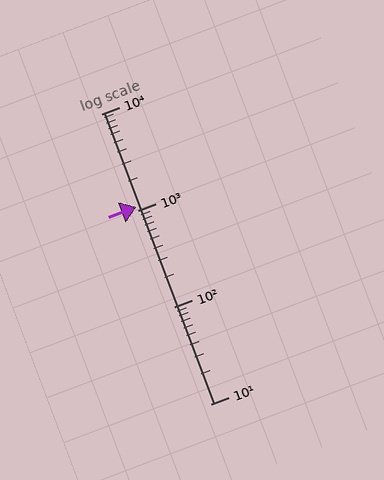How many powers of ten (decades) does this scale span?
The scale spans 3 decades, from 10 to 10000.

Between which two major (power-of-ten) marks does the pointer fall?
The pointer is between 1000 and 10000.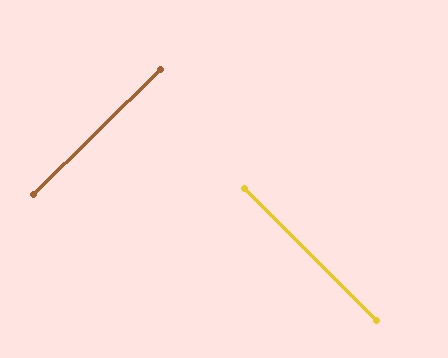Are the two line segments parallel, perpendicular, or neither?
Perpendicular — they meet at approximately 90°.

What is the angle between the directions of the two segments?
Approximately 90 degrees.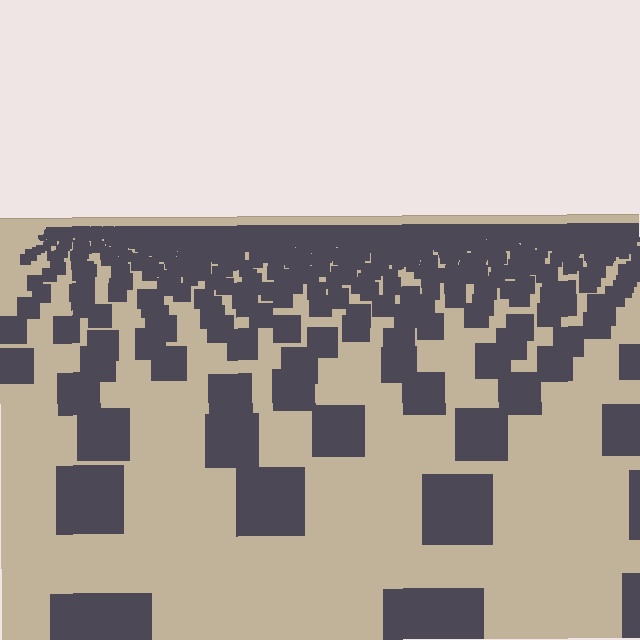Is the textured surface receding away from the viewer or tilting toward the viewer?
The surface is receding away from the viewer. Texture elements get smaller and denser toward the top.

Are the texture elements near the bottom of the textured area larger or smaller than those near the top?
Larger. Near the bottom, elements are closer to the viewer and appear at a bigger on-screen size.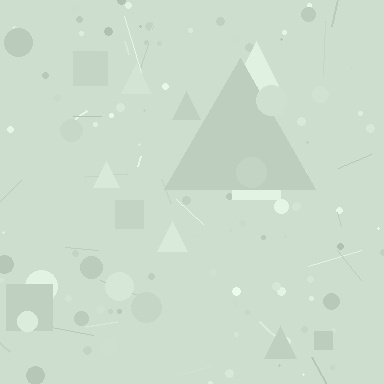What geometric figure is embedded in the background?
A triangle is embedded in the background.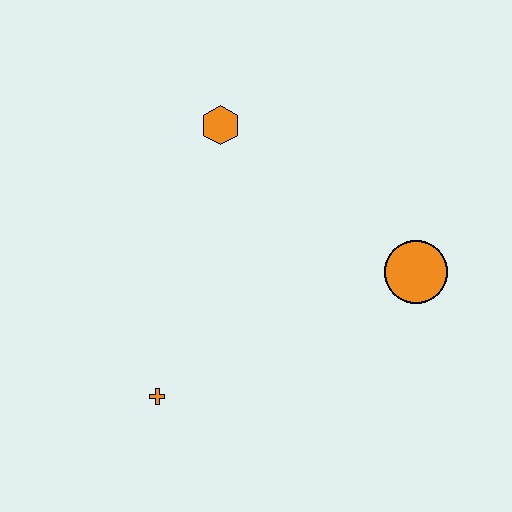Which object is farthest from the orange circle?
The orange cross is farthest from the orange circle.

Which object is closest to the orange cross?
The orange hexagon is closest to the orange cross.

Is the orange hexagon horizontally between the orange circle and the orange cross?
Yes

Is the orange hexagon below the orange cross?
No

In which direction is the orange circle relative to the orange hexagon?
The orange circle is to the right of the orange hexagon.